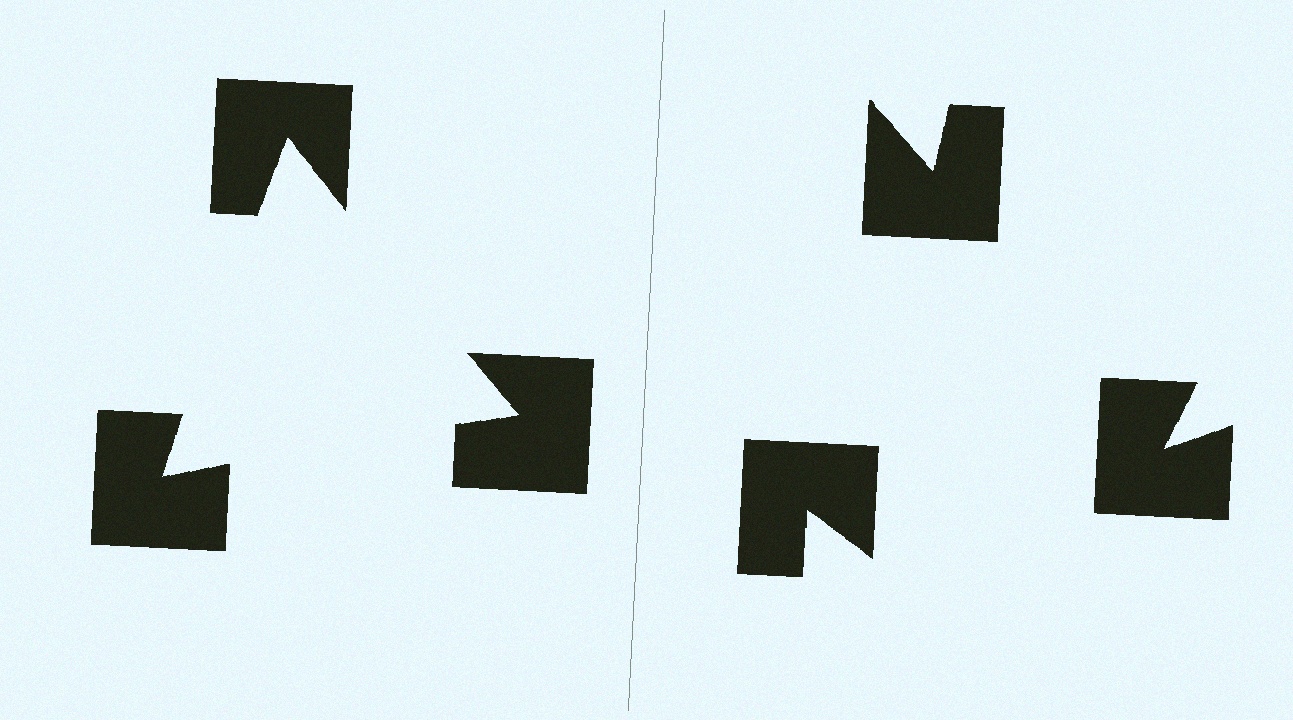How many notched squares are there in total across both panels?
6 — 3 on each side.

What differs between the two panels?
The notched squares are positioned identically on both sides; only the wedge orientations differ. On the left they align to a triangle; on the right they are misaligned.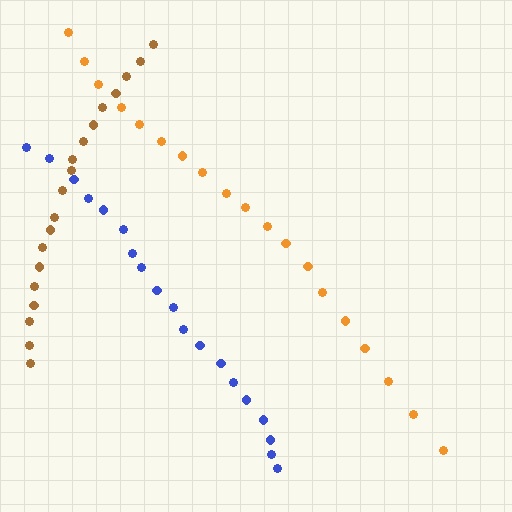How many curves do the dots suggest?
There are 3 distinct paths.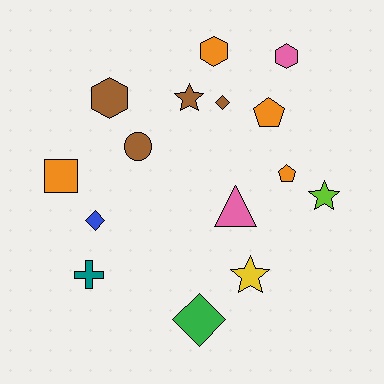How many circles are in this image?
There is 1 circle.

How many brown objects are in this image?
There are 4 brown objects.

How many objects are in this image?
There are 15 objects.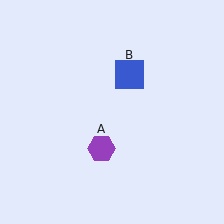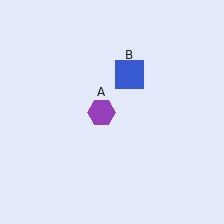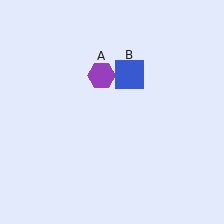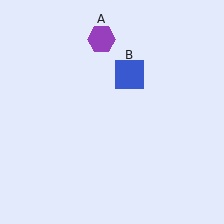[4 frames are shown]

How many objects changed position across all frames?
1 object changed position: purple hexagon (object A).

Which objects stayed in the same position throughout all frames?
Blue square (object B) remained stationary.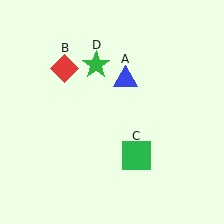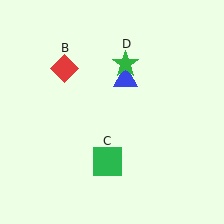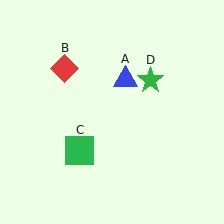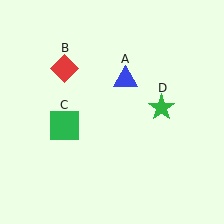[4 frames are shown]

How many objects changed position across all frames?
2 objects changed position: green square (object C), green star (object D).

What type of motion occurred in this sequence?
The green square (object C), green star (object D) rotated clockwise around the center of the scene.